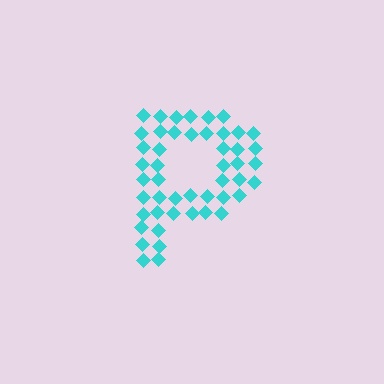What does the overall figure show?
The overall figure shows the letter P.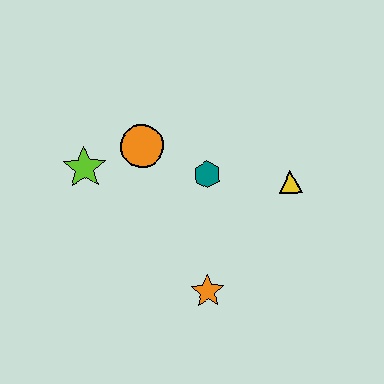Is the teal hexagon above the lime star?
No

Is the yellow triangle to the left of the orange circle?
No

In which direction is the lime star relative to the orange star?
The lime star is above the orange star.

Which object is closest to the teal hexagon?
The orange circle is closest to the teal hexagon.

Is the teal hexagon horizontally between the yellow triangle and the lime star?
Yes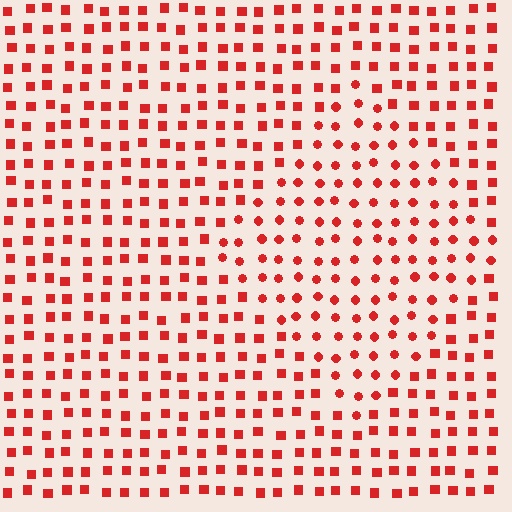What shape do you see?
I see a diamond.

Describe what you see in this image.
The image is filled with small red elements arranged in a uniform grid. A diamond-shaped region contains circles, while the surrounding area contains squares. The boundary is defined purely by the change in element shape.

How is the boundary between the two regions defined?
The boundary is defined by a change in element shape: circles inside vs. squares outside. All elements share the same color and spacing.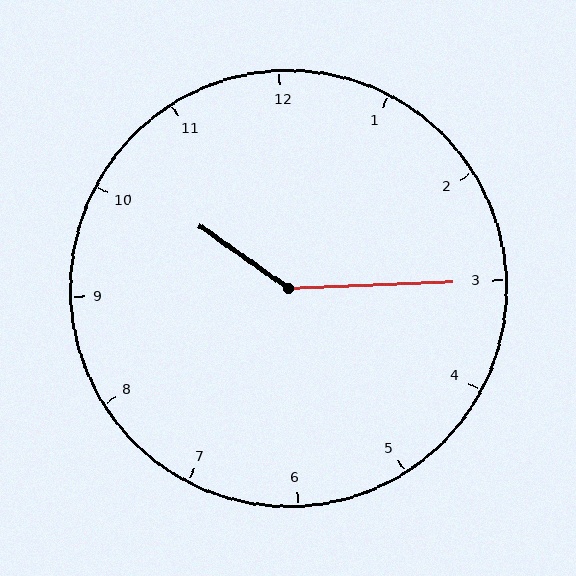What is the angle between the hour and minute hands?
Approximately 142 degrees.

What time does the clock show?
10:15.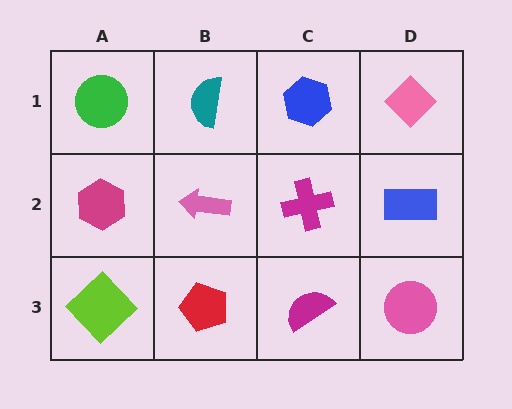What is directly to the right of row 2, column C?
A blue rectangle.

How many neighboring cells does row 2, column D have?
3.